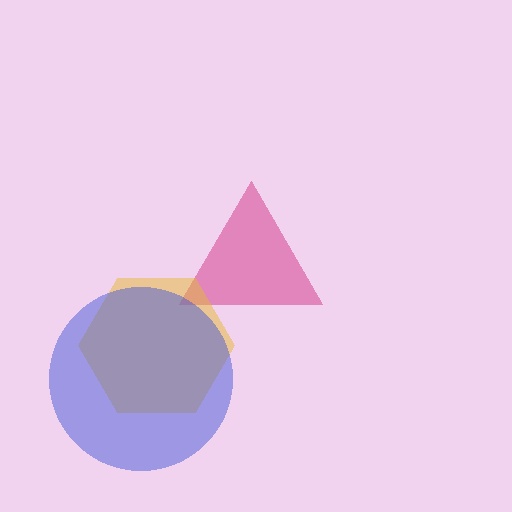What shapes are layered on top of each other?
The layered shapes are: a magenta triangle, a yellow hexagon, a blue circle.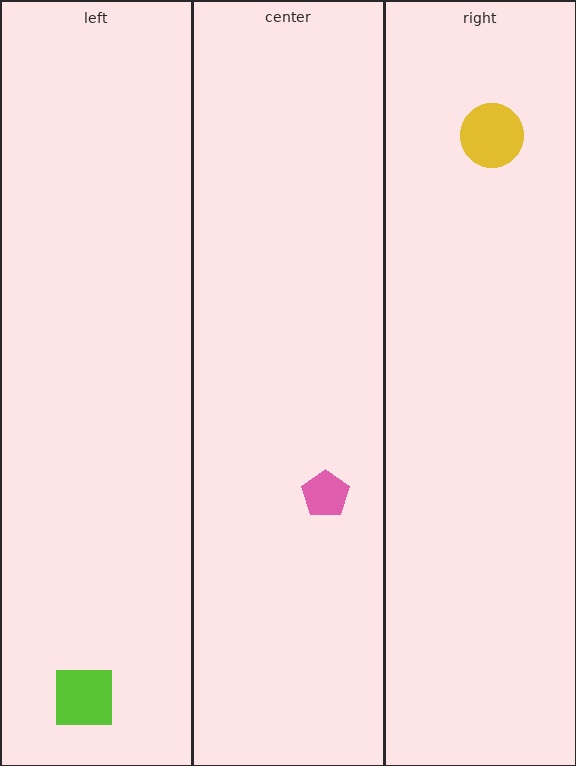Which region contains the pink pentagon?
The center region.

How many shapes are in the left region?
1.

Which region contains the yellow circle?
The right region.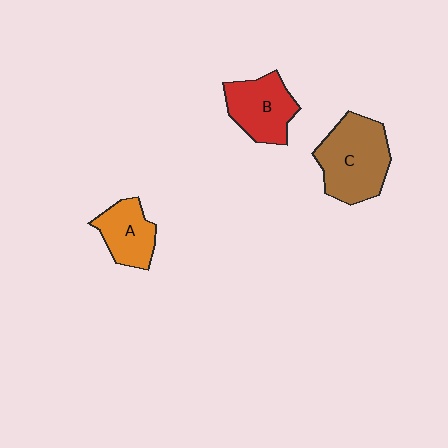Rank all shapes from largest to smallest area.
From largest to smallest: C (brown), B (red), A (orange).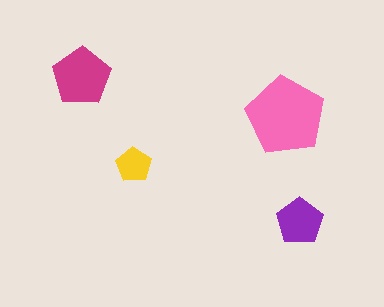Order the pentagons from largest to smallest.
the pink one, the magenta one, the purple one, the yellow one.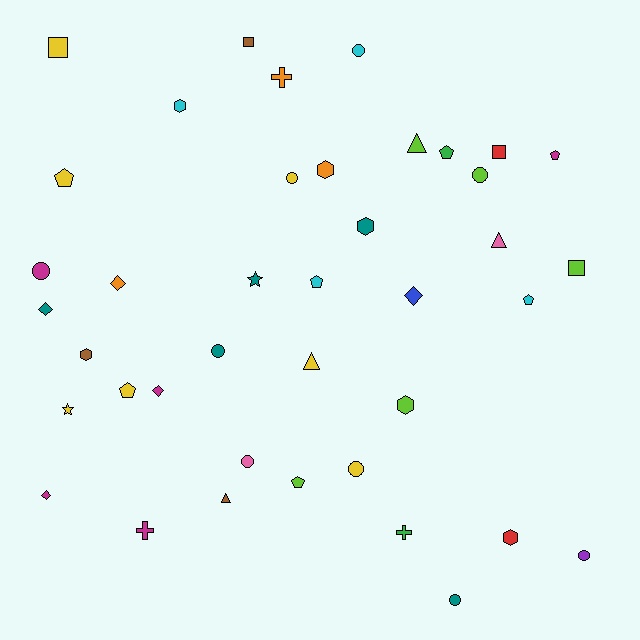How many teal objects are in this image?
There are 5 teal objects.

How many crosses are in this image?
There are 3 crosses.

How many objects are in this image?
There are 40 objects.